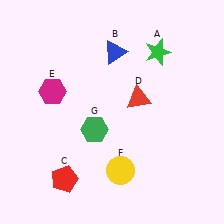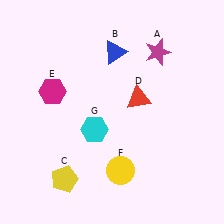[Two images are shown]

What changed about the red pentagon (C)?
In Image 1, C is red. In Image 2, it changed to yellow.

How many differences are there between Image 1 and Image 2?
There are 3 differences between the two images.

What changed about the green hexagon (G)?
In Image 1, G is green. In Image 2, it changed to cyan.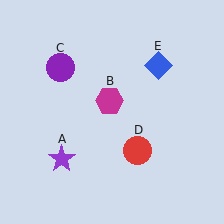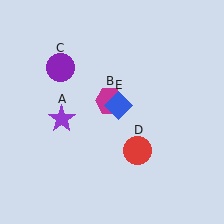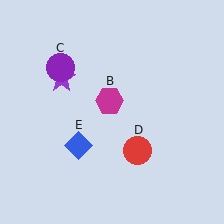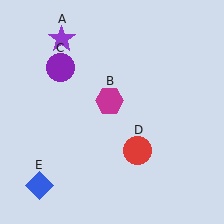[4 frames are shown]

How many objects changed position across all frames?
2 objects changed position: purple star (object A), blue diamond (object E).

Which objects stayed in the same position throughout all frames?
Magenta hexagon (object B) and purple circle (object C) and red circle (object D) remained stationary.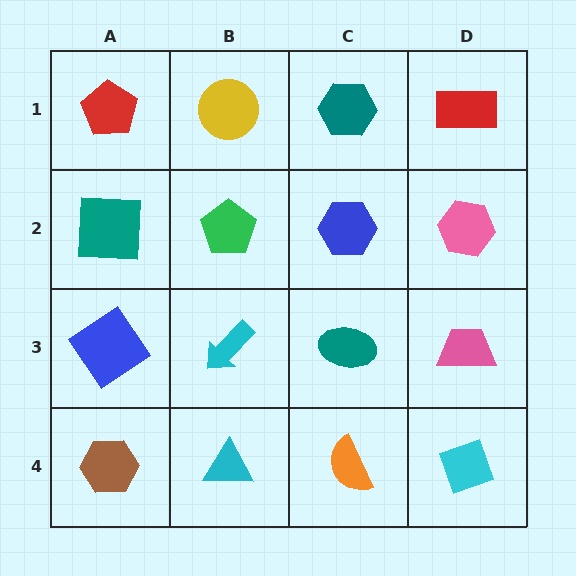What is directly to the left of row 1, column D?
A teal hexagon.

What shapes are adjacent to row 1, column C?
A blue hexagon (row 2, column C), a yellow circle (row 1, column B), a red rectangle (row 1, column D).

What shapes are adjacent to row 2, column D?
A red rectangle (row 1, column D), a pink trapezoid (row 3, column D), a blue hexagon (row 2, column C).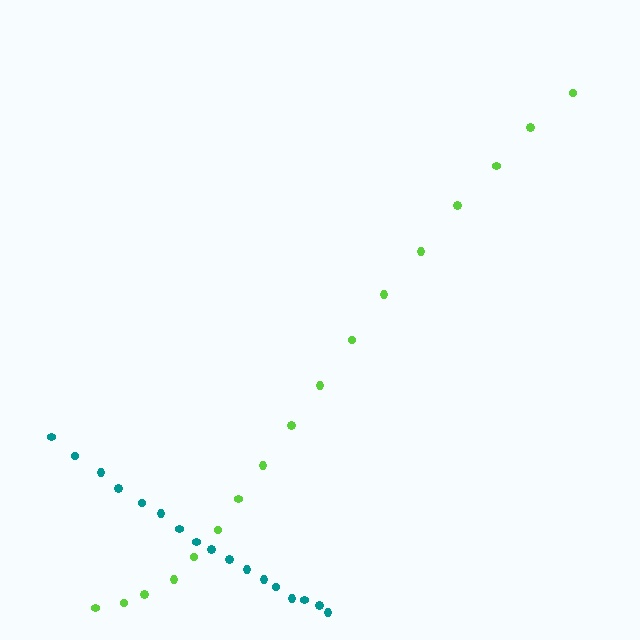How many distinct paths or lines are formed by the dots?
There are 2 distinct paths.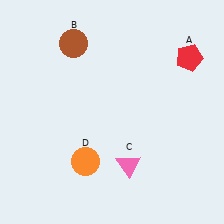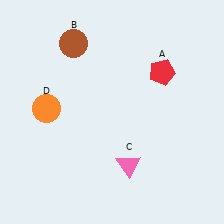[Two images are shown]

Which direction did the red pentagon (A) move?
The red pentagon (A) moved left.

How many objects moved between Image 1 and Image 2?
2 objects moved between the two images.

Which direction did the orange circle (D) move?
The orange circle (D) moved up.